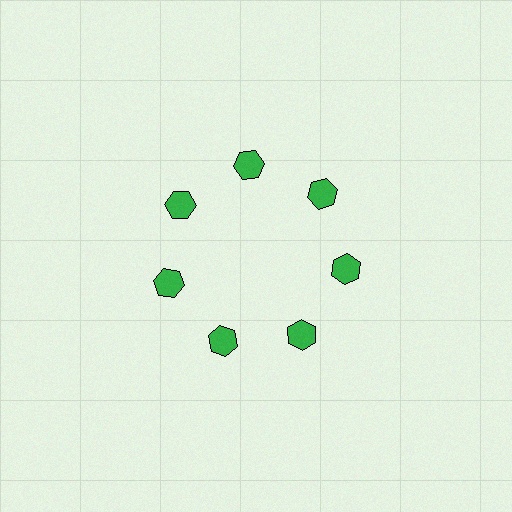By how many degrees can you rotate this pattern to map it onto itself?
The pattern maps onto itself every 51 degrees of rotation.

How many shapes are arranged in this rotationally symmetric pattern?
There are 7 shapes, arranged in 7 groups of 1.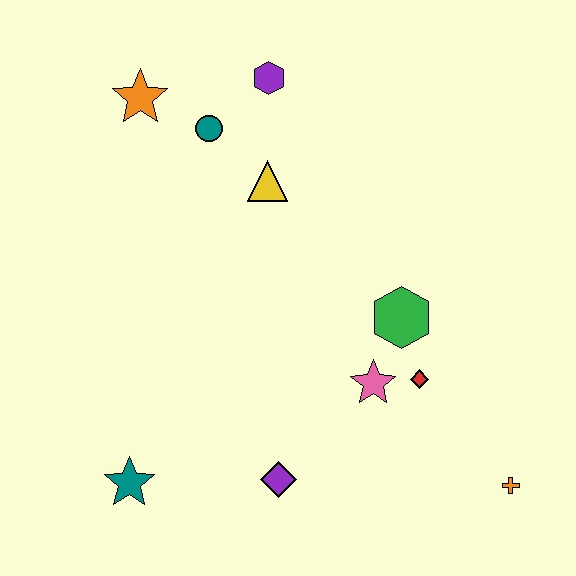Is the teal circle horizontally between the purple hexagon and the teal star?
Yes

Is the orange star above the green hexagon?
Yes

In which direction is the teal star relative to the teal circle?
The teal star is below the teal circle.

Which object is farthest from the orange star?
The orange cross is farthest from the orange star.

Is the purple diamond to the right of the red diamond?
No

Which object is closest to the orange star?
The teal circle is closest to the orange star.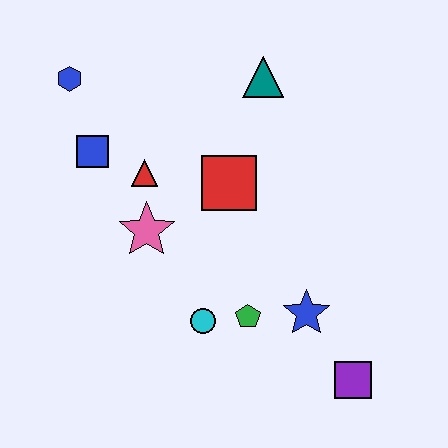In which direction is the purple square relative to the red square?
The purple square is below the red square.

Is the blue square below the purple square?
No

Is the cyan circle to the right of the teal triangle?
No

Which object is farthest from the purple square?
The blue hexagon is farthest from the purple square.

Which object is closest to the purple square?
The blue star is closest to the purple square.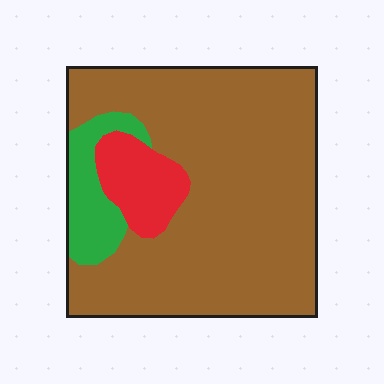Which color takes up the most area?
Brown, at roughly 80%.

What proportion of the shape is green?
Green takes up about one tenth (1/10) of the shape.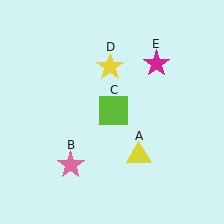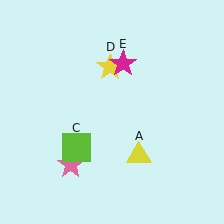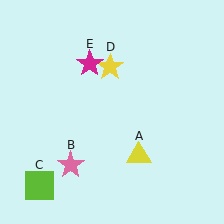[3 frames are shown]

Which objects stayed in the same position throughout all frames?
Yellow triangle (object A) and pink star (object B) and yellow star (object D) remained stationary.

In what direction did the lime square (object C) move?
The lime square (object C) moved down and to the left.